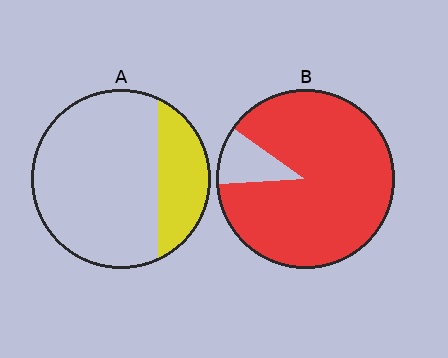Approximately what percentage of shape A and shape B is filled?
A is approximately 25% and B is approximately 90%.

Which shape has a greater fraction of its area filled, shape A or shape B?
Shape B.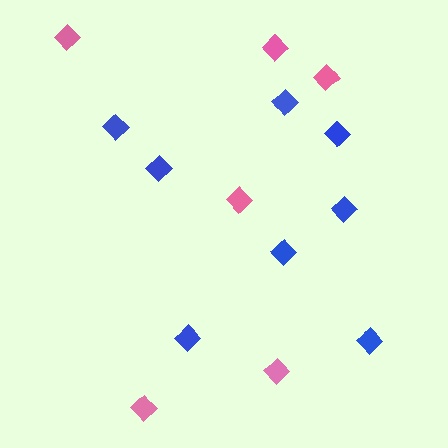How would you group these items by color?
There are 2 groups: one group of pink diamonds (6) and one group of blue diamonds (8).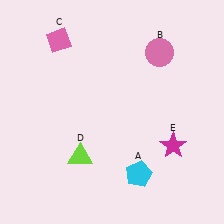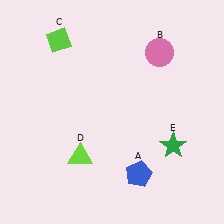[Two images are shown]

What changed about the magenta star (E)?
In Image 1, E is magenta. In Image 2, it changed to green.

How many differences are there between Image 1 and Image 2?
There are 3 differences between the two images.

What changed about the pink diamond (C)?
In Image 1, C is pink. In Image 2, it changed to lime.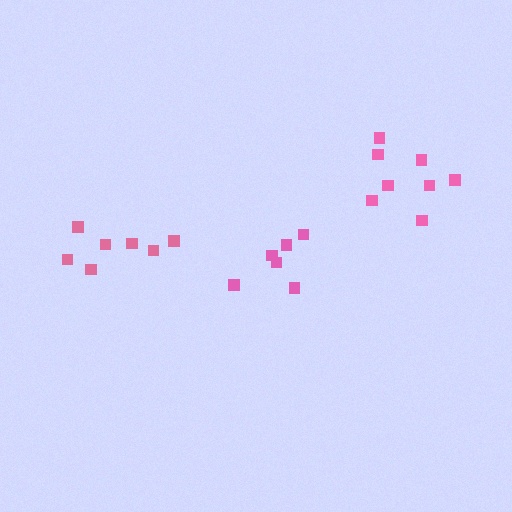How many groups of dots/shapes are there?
There are 3 groups.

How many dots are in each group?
Group 1: 7 dots, Group 2: 6 dots, Group 3: 8 dots (21 total).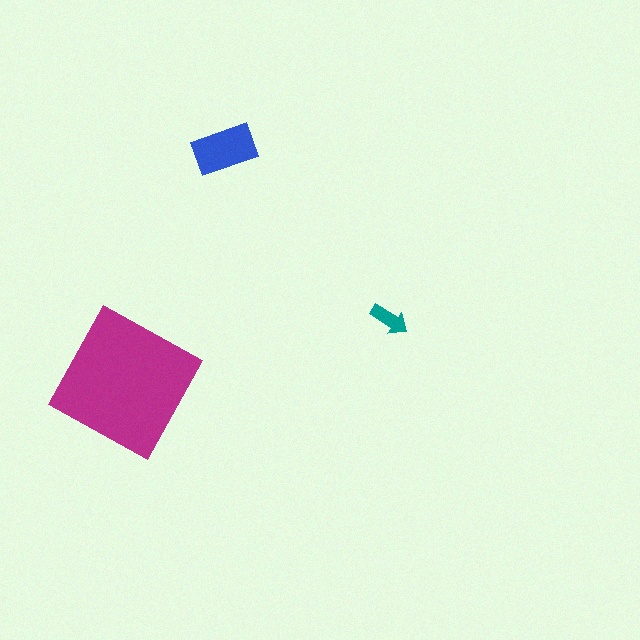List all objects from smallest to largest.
The teal arrow, the blue rectangle, the magenta square.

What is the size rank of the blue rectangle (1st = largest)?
2nd.